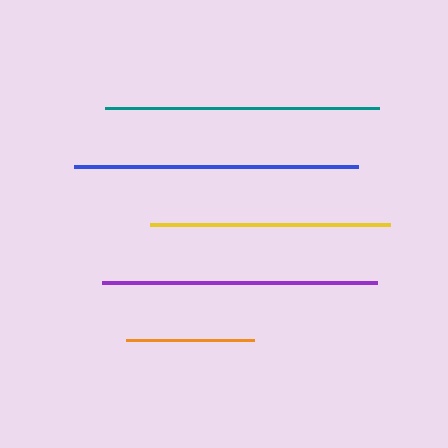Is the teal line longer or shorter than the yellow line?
The teal line is longer than the yellow line.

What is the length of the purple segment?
The purple segment is approximately 275 pixels long.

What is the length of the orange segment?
The orange segment is approximately 128 pixels long.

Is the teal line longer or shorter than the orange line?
The teal line is longer than the orange line.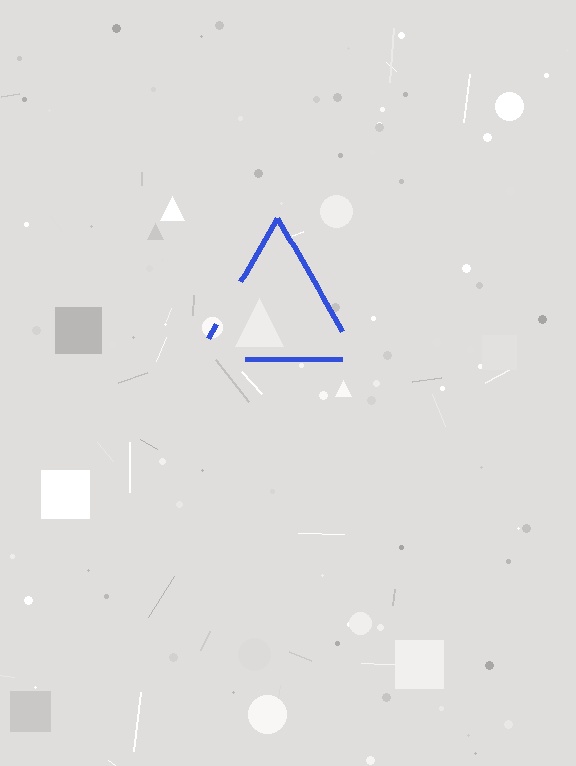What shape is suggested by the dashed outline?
The dashed outline suggests a triangle.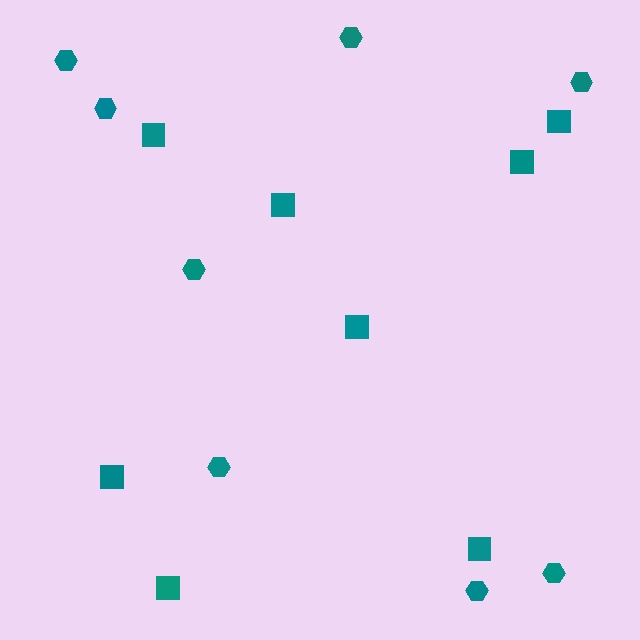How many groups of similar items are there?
There are 2 groups: one group of squares (8) and one group of hexagons (8).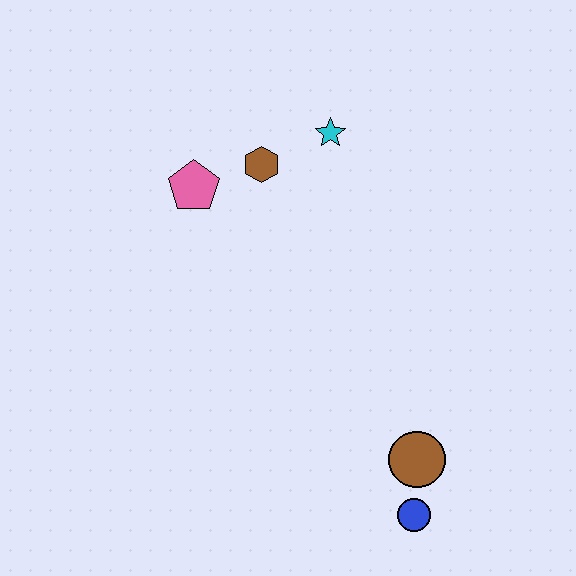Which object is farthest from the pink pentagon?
The blue circle is farthest from the pink pentagon.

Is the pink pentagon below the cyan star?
Yes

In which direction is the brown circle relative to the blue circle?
The brown circle is above the blue circle.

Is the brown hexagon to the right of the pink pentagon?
Yes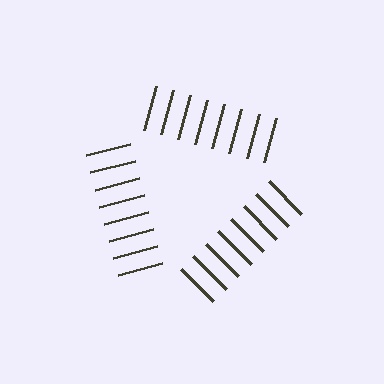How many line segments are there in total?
24 — 8 along each of the 3 edges.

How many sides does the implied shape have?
3 sides — the line-ends trace a triangle.